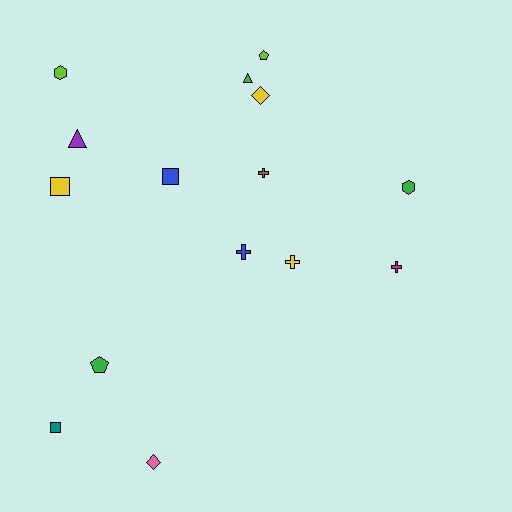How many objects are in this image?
There are 15 objects.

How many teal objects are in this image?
There is 1 teal object.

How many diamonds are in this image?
There are 2 diamonds.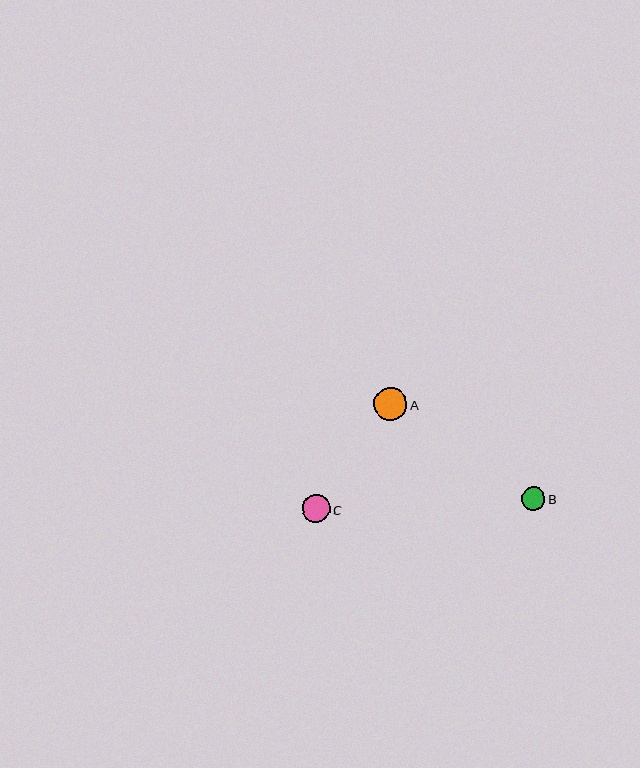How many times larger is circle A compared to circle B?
Circle A is approximately 1.4 times the size of circle B.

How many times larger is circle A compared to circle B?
Circle A is approximately 1.4 times the size of circle B.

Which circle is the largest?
Circle A is the largest with a size of approximately 33 pixels.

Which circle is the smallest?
Circle B is the smallest with a size of approximately 24 pixels.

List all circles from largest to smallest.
From largest to smallest: A, C, B.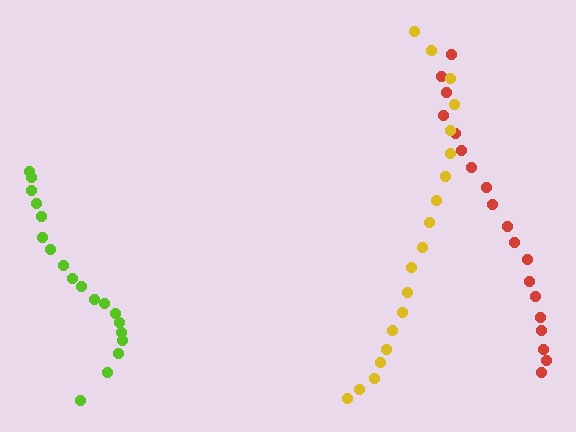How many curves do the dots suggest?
There are 3 distinct paths.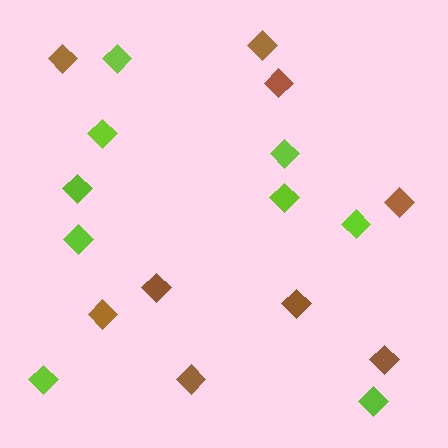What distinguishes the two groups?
There are 2 groups: one group of lime diamonds (9) and one group of brown diamonds (9).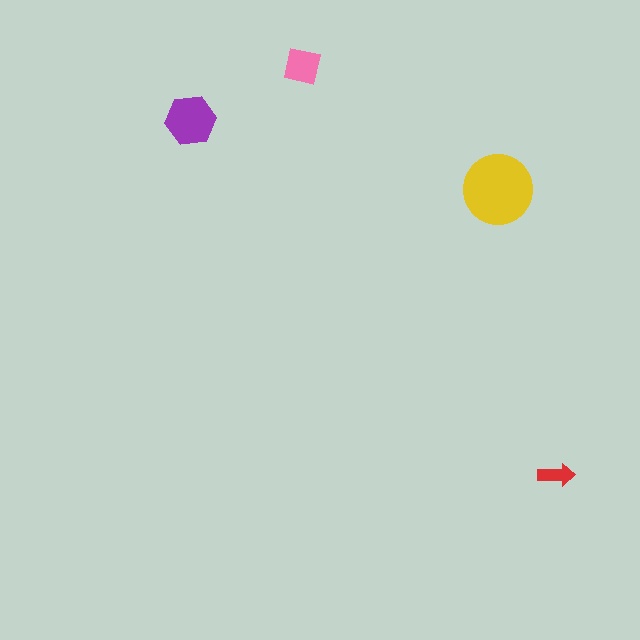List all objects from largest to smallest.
The yellow circle, the purple hexagon, the pink square, the red arrow.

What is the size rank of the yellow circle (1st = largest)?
1st.